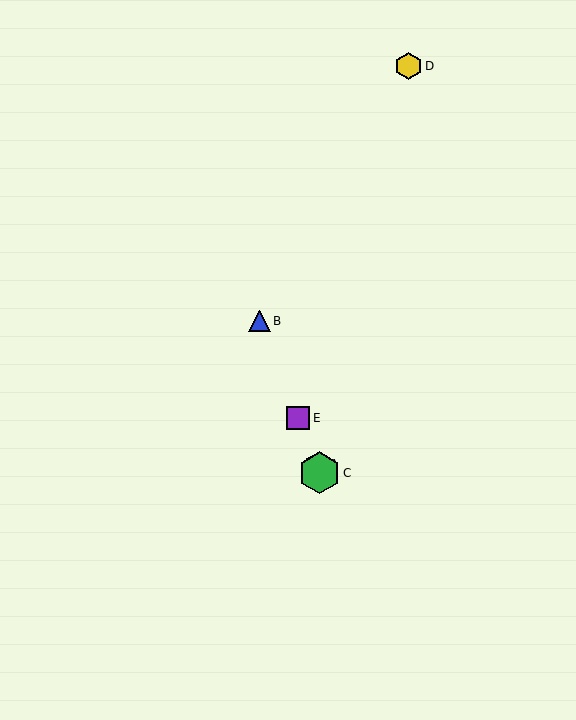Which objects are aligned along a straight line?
Objects A, B, C, E are aligned along a straight line.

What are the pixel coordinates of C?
Object C is at (320, 473).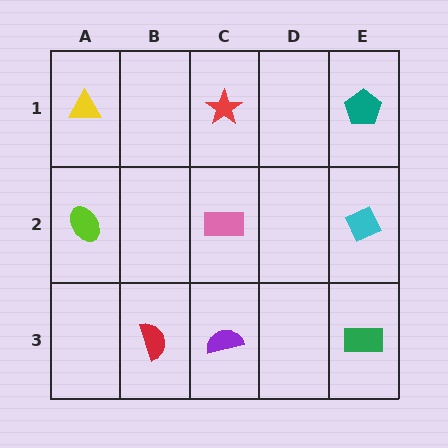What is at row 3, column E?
A green rectangle.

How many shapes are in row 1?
3 shapes.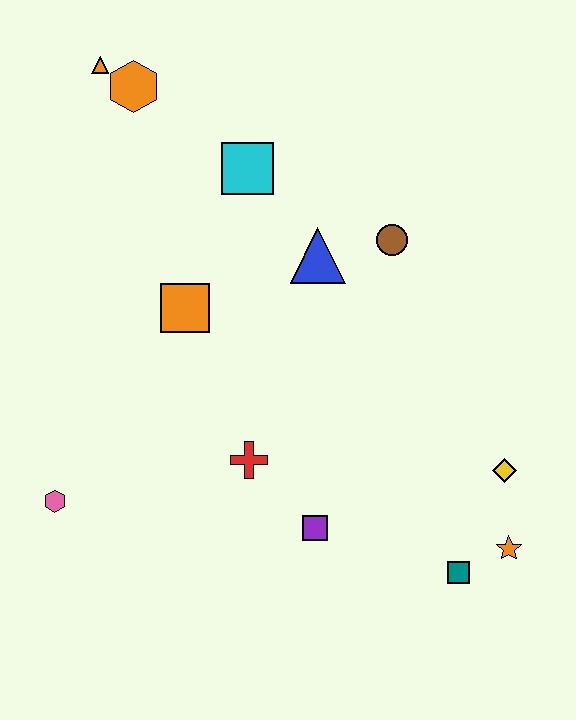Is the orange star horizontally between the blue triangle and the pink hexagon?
No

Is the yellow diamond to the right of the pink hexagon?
Yes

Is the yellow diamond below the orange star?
No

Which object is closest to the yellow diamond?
The orange star is closest to the yellow diamond.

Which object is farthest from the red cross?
The orange triangle is farthest from the red cross.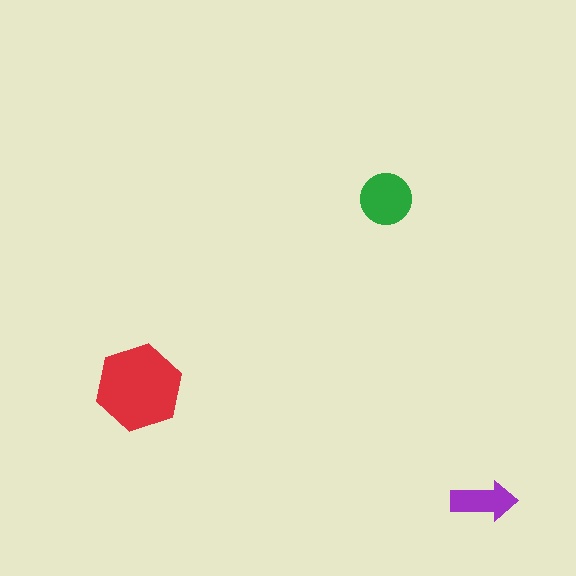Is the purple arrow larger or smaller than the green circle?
Smaller.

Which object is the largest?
The red hexagon.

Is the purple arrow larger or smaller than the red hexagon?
Smaller.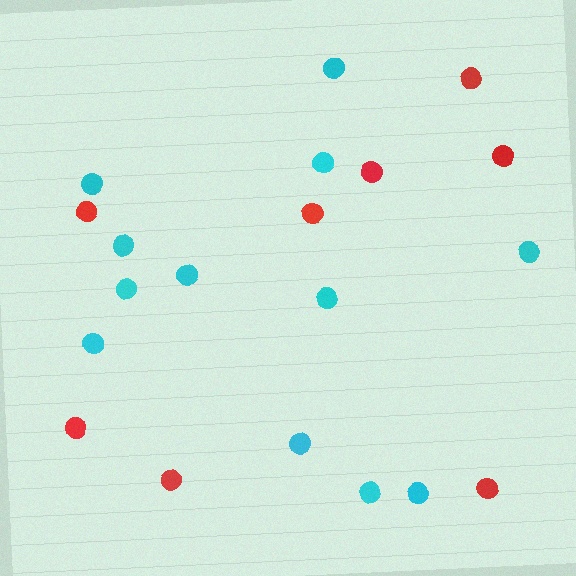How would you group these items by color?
There are 2 groups: one group of red circles (8) and one group of cyan circles (12).